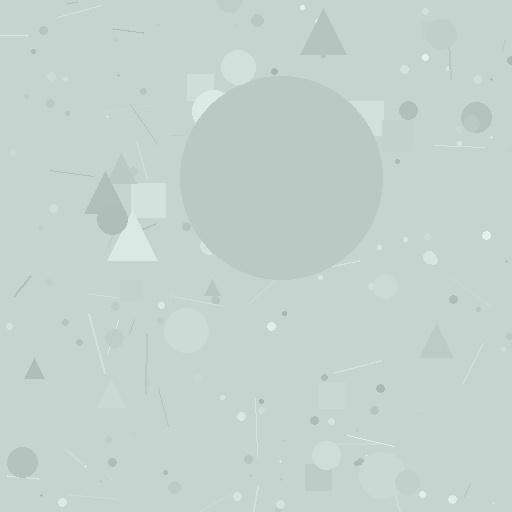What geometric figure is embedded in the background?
A circle is embedded in the background.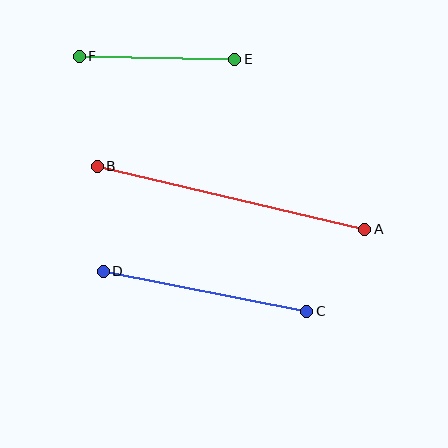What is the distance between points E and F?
The distance is approximately 155 pixels.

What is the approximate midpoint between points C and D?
The midpoint is at approximately (205, 291) pixels.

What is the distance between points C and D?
The distance is approximately 207 pixels.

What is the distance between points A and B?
The distance is approximately 275 pixels.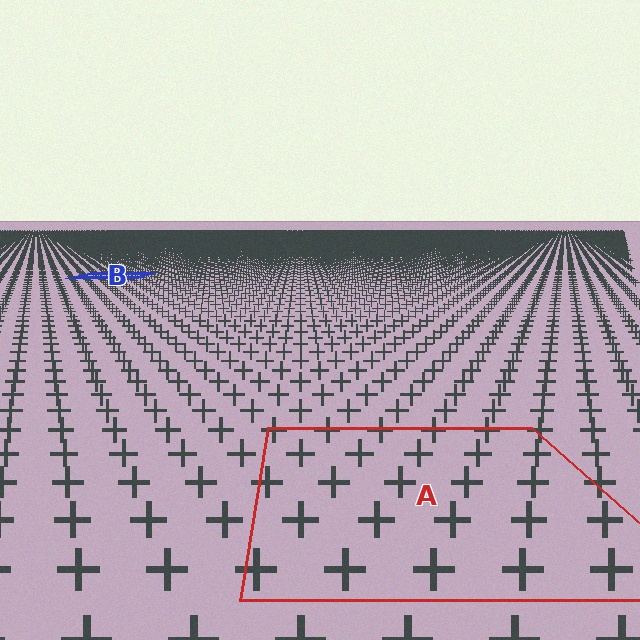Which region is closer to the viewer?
Region A is closer. The texture elements there are larger and more spread out.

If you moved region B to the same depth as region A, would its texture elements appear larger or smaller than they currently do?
They would appear larger. At a closer depth, the same texture elements are projected at a bigger on-screen size.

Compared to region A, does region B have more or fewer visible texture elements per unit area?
Region B has more texture elements per unit area — they are packed more densely because it is farther away.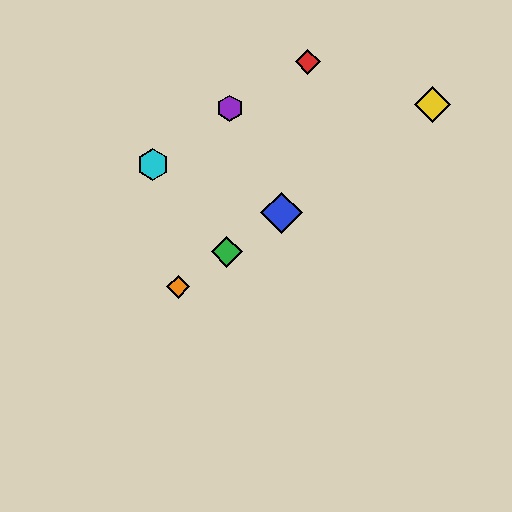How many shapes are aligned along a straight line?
4 shapes (the blue diamond, the green diamond, the yellow diamond, the orange diamond) are aligned along a straight line.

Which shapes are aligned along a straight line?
The blue diamond, the green diamond, the yellow diamond, the orange diamond are aligned along a straight line.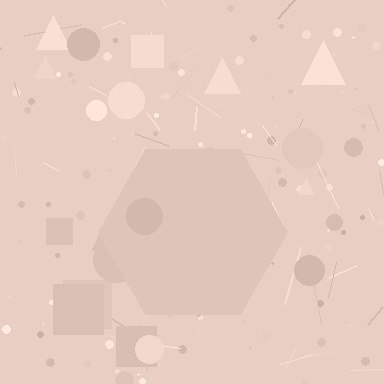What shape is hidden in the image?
A hexagon is hidden in the image.